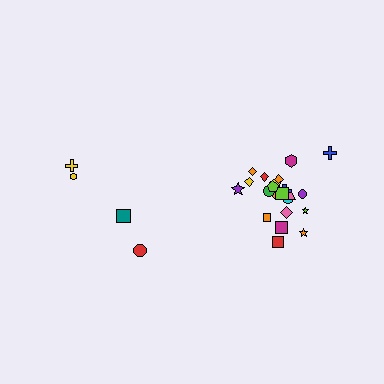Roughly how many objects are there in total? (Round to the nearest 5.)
Roughly 25 objects in total.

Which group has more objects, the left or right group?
The right group.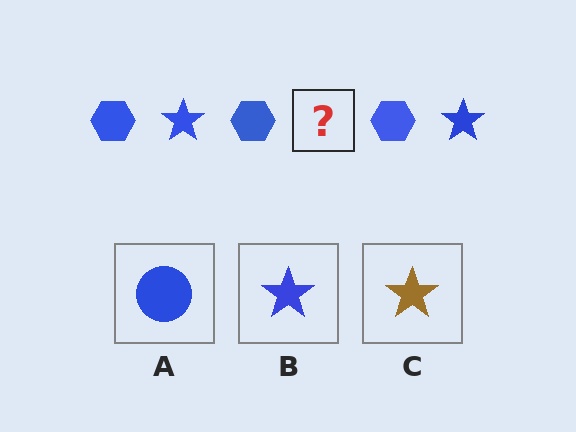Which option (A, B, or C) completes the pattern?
B.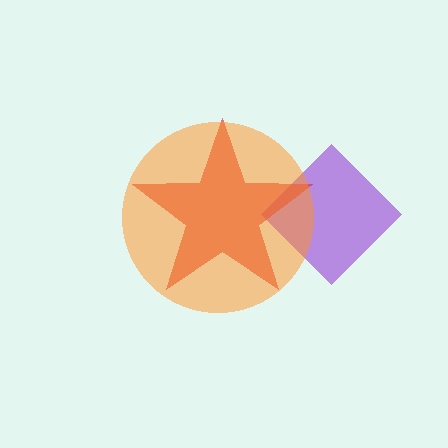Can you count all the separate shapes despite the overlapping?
Yes, there are 3 separate shapes.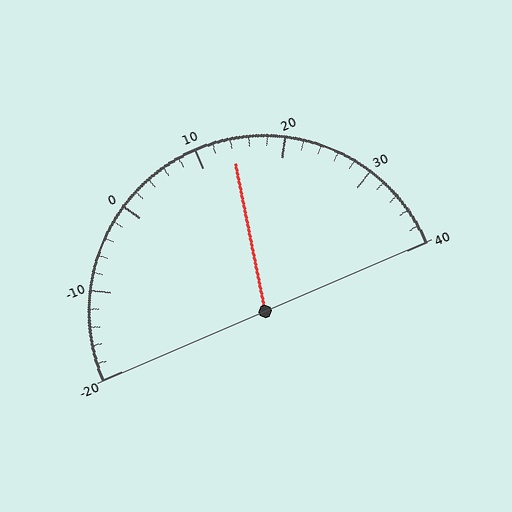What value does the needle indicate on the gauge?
The needle indicates approximately 14.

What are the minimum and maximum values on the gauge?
The gauge ranges from -20 to 40.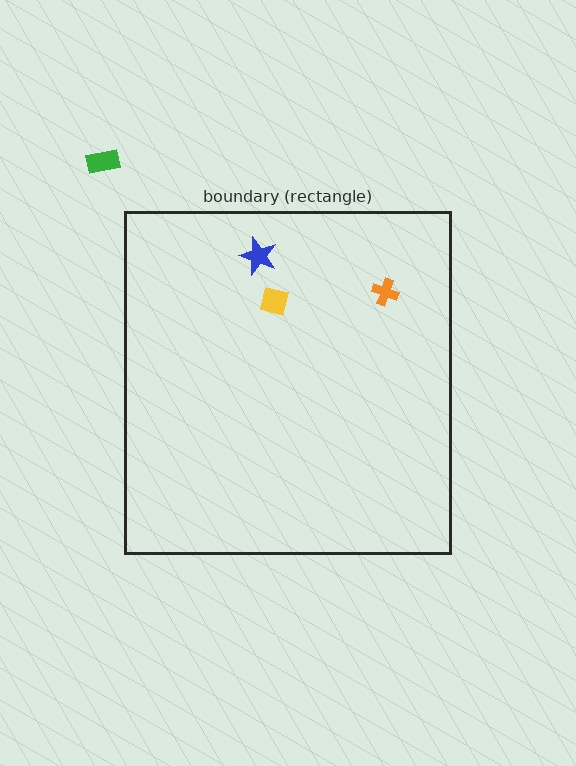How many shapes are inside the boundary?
3 inside, 1 outside.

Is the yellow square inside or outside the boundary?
Inside.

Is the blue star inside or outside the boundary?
Inside.